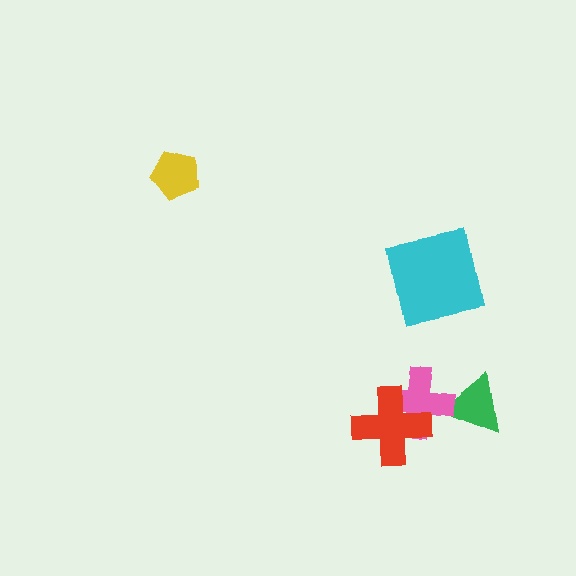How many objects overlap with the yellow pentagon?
0 objects overlap with the yellow pentagon.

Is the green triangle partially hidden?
Yes, it is partially covered by another shape.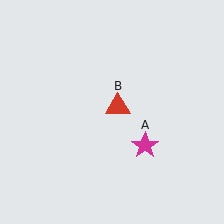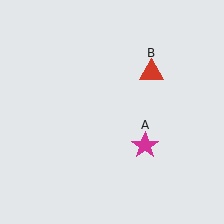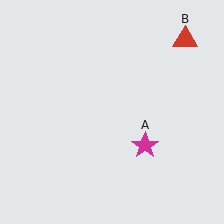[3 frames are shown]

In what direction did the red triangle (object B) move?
The red triangle (object B) moved up and to the right.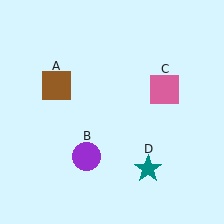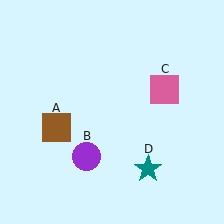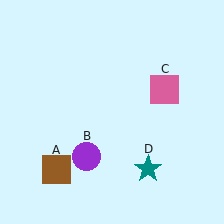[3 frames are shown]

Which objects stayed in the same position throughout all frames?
Purple circle (object B) and pink square (object C) and teal star (object D) remained stationary.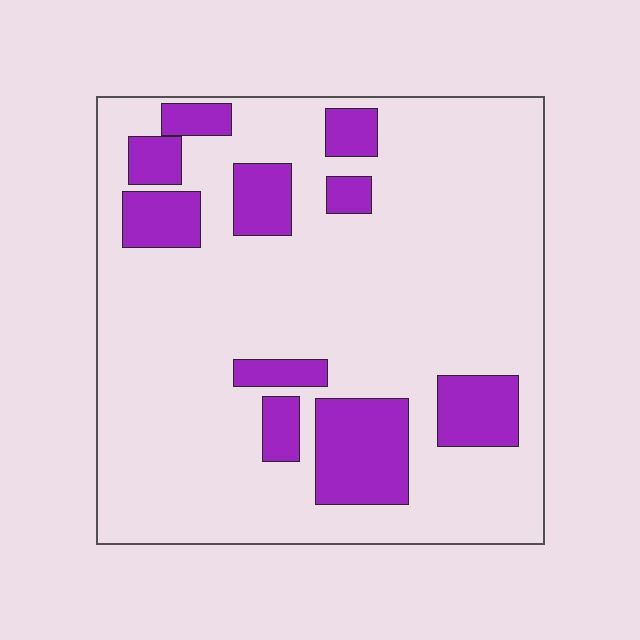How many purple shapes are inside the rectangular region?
10.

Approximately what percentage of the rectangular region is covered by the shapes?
Approximately 20%.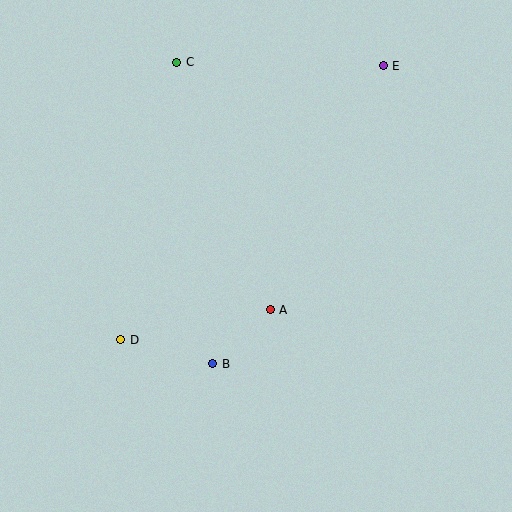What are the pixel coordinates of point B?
Point B is at (213, 364).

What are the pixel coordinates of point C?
Point C is at (177, 62).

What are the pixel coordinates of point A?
Point A is at (270, 310).